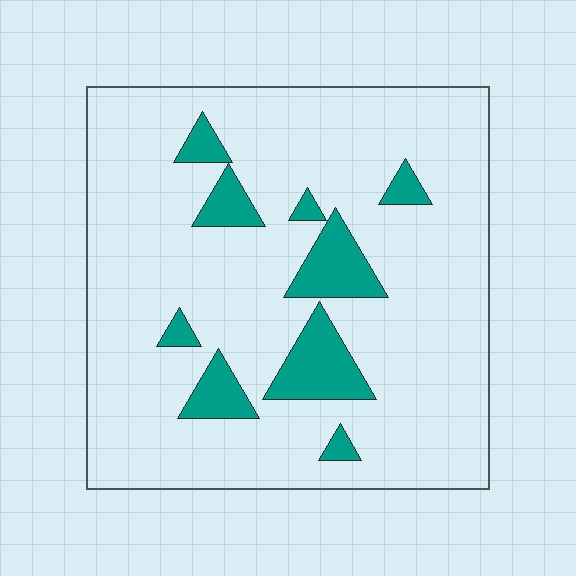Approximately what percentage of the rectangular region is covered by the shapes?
Approximately 15%.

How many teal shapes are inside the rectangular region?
9.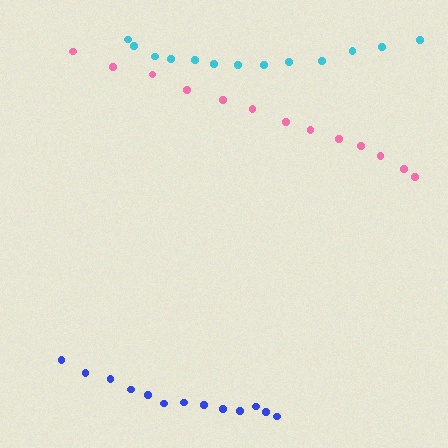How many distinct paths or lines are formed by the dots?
There are 3 distinct paths.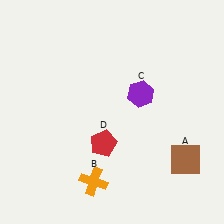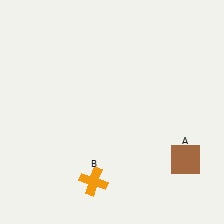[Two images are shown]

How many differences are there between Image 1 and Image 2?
There are 2 differences between the two images.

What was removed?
The red pentagon (D), the purple hexagon (C) were removed in Image 2.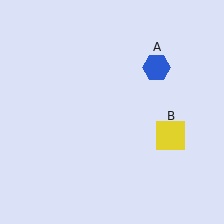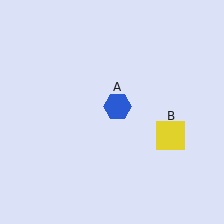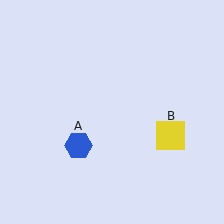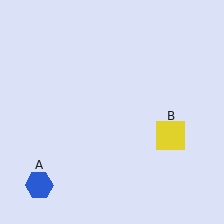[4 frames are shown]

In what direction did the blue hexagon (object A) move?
The blue hexagon (object A) moved down and to the left.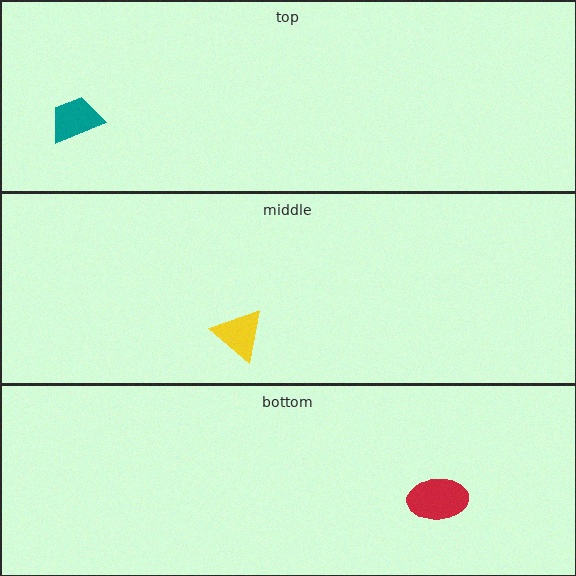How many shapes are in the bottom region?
1.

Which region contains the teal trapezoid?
The top region.